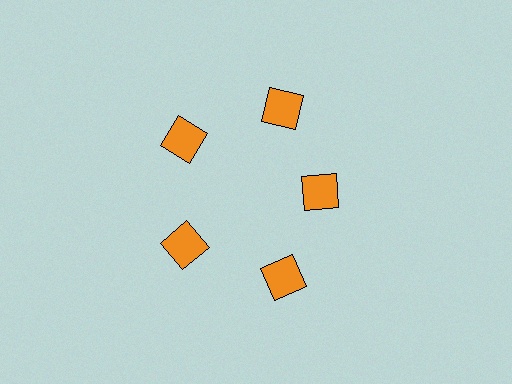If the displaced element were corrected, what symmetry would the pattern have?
It would have 5-fold rotational symmetry — the pattern would map onto itself every 72 degrees.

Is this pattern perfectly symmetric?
No. The 5 orange squares are arranged in a ring, but one element near the 3 o'clock position is pulled inward toward the center, breaking the 5-fold rotational symmetry.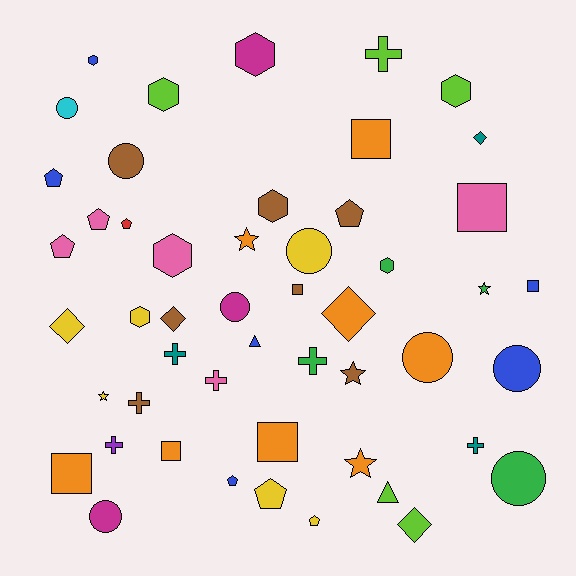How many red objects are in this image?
There is 1 red object.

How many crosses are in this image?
There are 7 crosses.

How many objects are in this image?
There are 50 objects.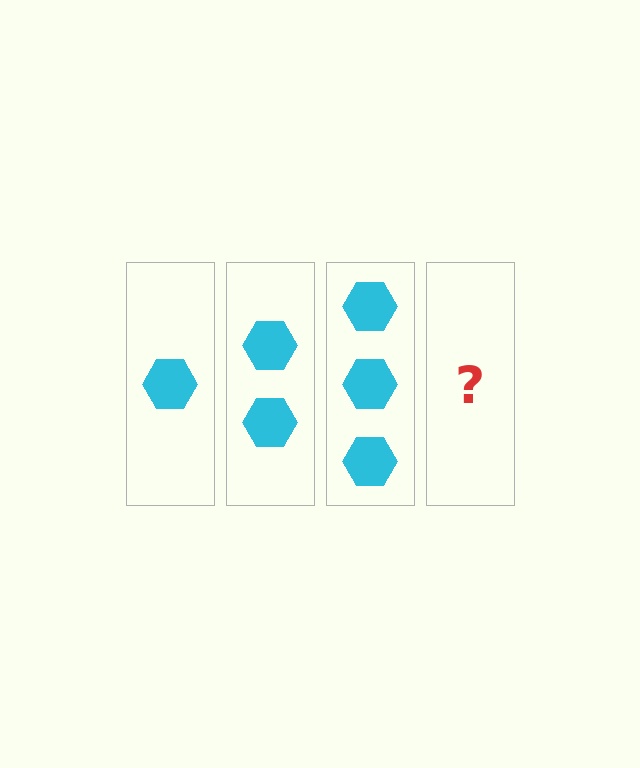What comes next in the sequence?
The next element should be 4 hexagons.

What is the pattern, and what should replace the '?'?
The pattern is that each step adds one more hexagon. The '?' should be 4 hexagons.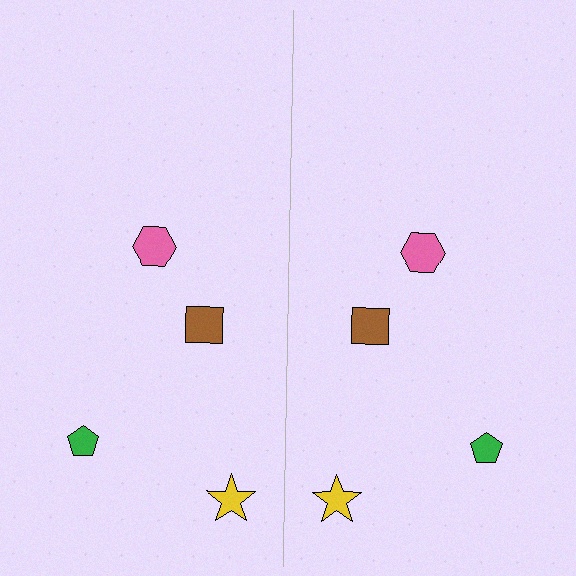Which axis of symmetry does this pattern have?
The pattern has a vertical axis of symmetry running through the center of the image.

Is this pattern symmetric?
Yes, this pattern has bilateral (reflection) symmetry.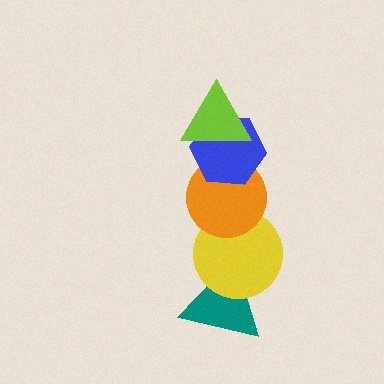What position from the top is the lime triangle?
The lime triangle is 1st from the top.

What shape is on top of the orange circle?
The blue hexagon is on top of the orange circle.